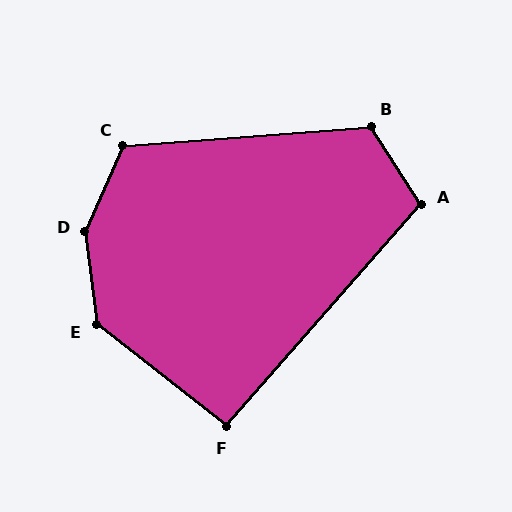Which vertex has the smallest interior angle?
F, at approximately 93 degrees.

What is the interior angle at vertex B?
Approximately 118 degrees (obtuse).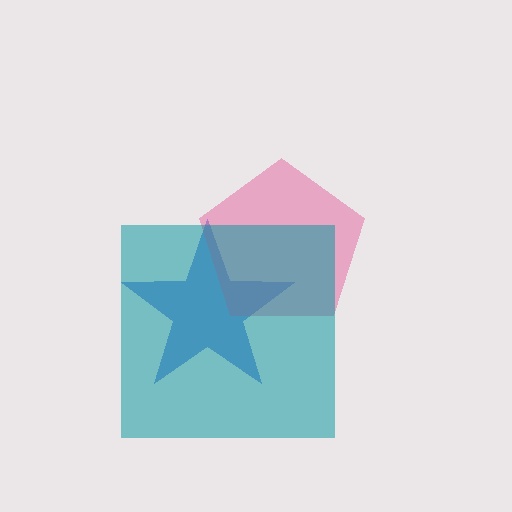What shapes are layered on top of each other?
The layered shapes are: a blue star, a pink pentagon, a teal square.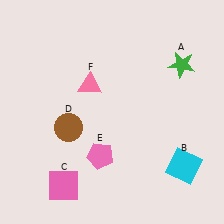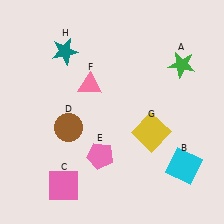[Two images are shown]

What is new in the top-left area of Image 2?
A teal star (H) was added in the top-left area of Image 2.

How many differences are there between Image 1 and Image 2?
There are 2 differences between the two images.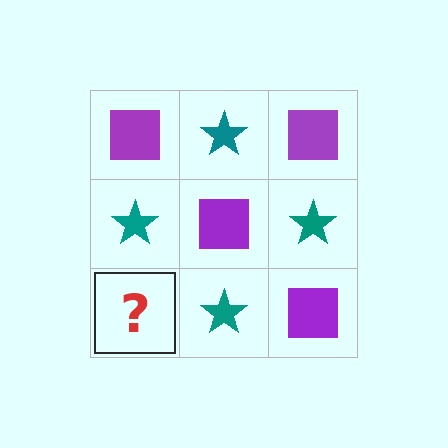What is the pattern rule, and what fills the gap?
The rule is that it alternates purple square and teal star in a checkerboard pattern. The gap should be filled with a purple square.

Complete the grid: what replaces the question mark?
The question mark should be replaced with a purple square.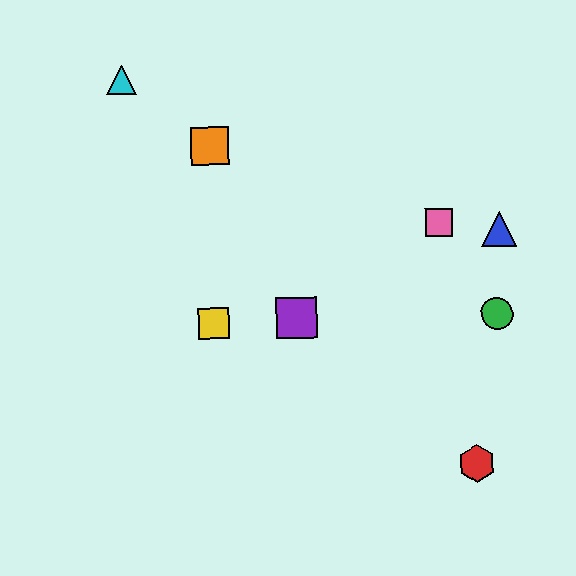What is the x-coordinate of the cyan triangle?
The cyan triangle is at x≈121.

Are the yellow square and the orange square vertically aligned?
Yes, both are at x≈213.